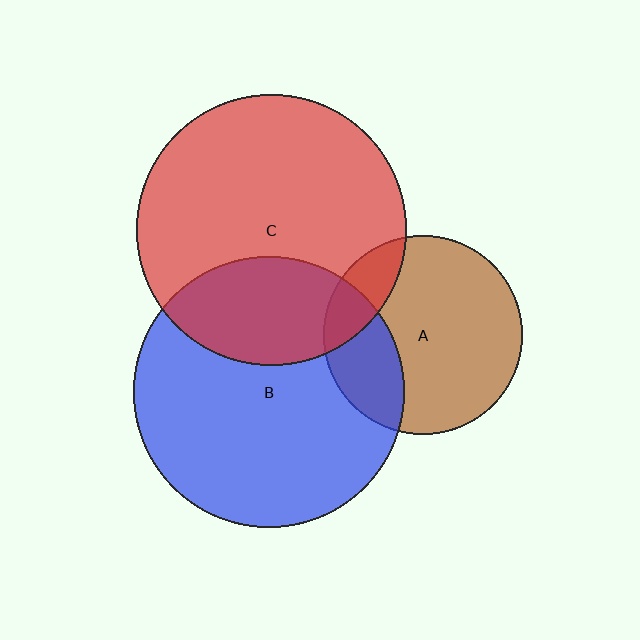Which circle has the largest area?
Circle B (blue).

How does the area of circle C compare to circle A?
Approximately 1.8 times.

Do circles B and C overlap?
Yes.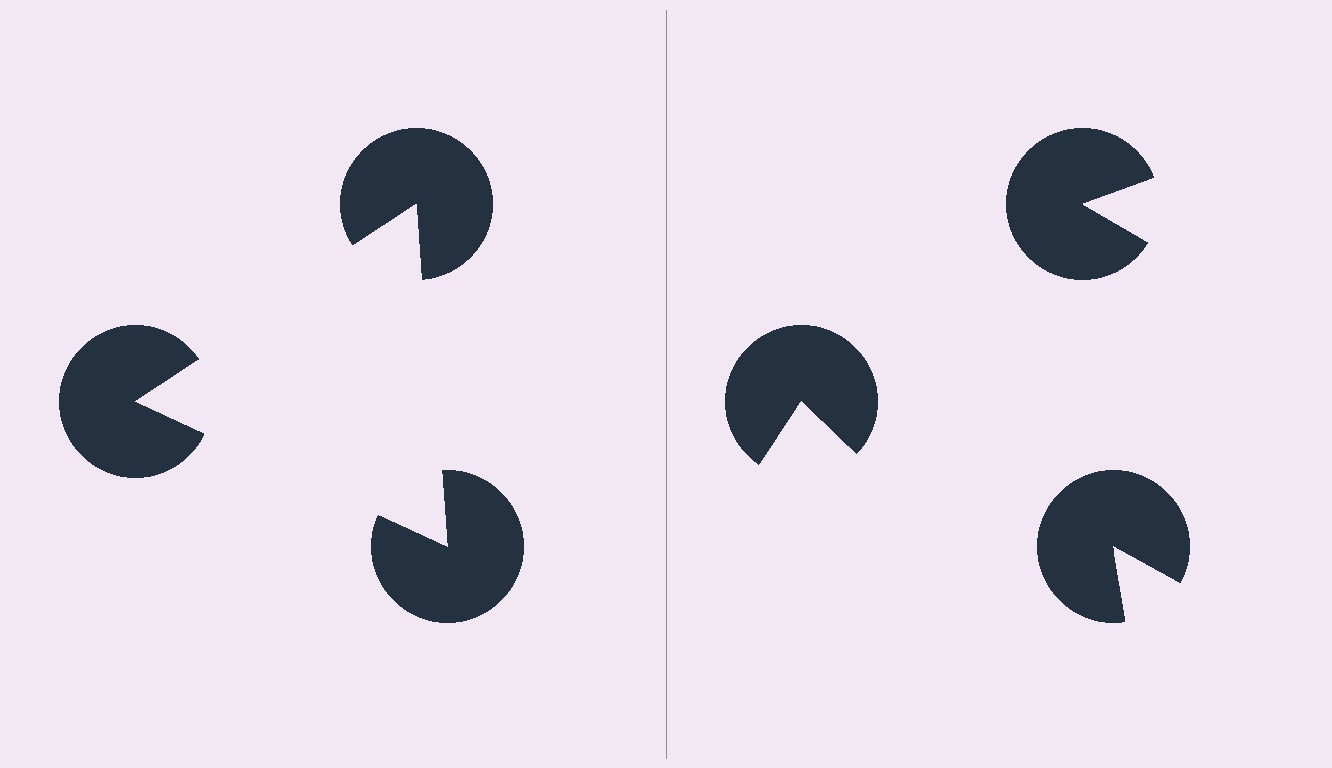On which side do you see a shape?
An illusory triangle appears on the left side. On the right side the wedge cuts are rotated, so no coherent shape forms.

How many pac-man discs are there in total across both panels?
6 — 3 on each side.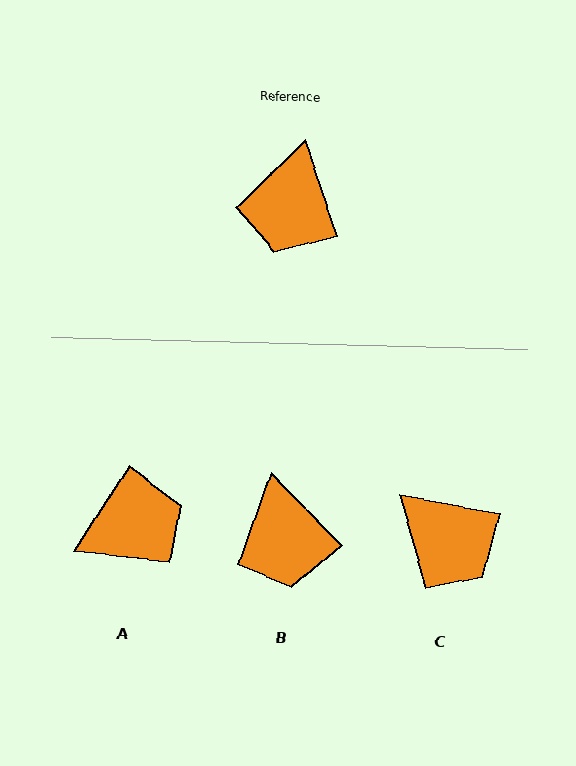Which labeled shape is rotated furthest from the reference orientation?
A, about 129 degrees away.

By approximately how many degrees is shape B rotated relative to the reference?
Approximately 26 degrees counter-clockwise.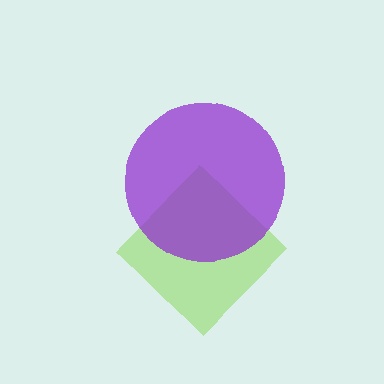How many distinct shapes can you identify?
There are 2 distinct shapes: a lime diamond, a purple circle.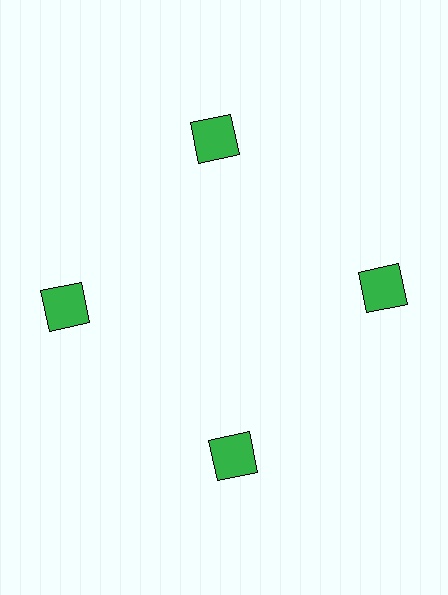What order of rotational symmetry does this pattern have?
This pattern has 4-fold rotational symmetry.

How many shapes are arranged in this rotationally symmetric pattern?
There are 4 shapes, arranged in 4 groups of 1.